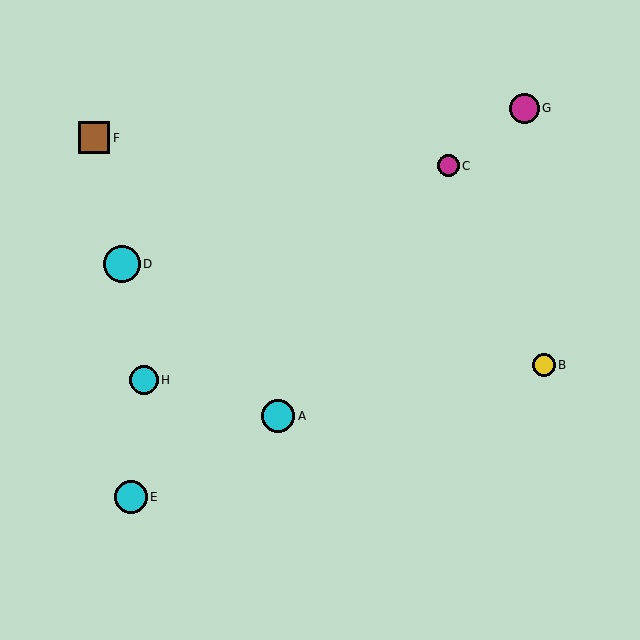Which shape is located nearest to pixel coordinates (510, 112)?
The magenta circle (labeled G) at (524, 108) is nearest to that location.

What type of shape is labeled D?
Shape D is a cyan circle.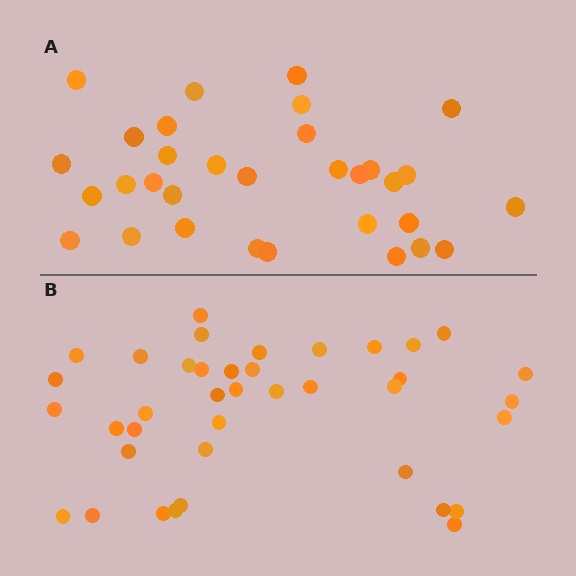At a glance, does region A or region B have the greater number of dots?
Region B (the bottom region) has more dots.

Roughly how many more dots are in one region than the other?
Region B has roughly 8 or so more dots than region A.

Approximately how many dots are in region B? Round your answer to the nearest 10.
About 40 dots. (The exact count is 39, which rounds to 40.)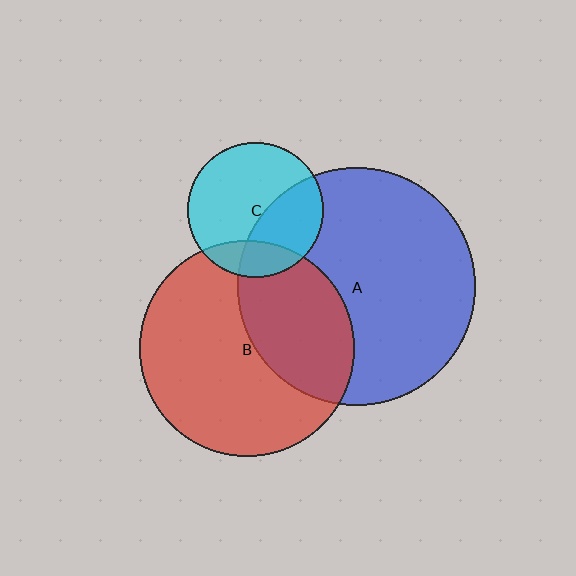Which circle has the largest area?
Circle A (blue).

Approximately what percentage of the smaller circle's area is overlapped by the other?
Approximately 20%.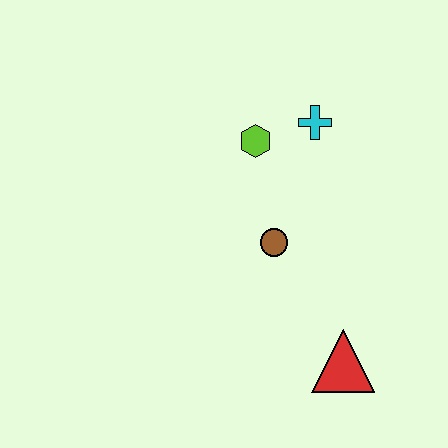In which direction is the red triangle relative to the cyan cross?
The red triangle is below the cyan cross.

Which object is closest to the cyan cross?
The lime hexagon is closest to the cyan cross.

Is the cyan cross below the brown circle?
No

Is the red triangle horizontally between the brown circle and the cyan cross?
No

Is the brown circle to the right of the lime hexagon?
Yes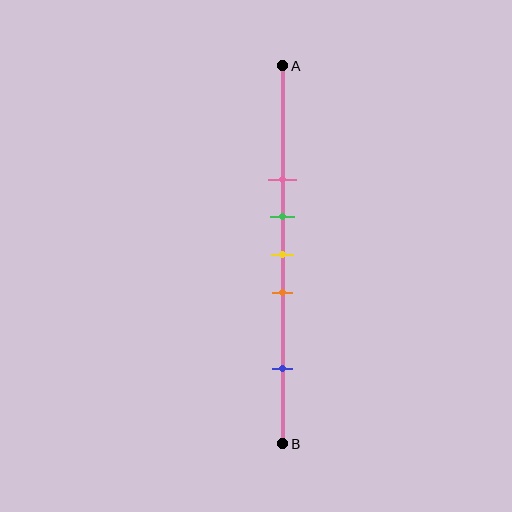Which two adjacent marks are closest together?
The green and yellow marks are the closest adjacent pair.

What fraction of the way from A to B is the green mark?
The green mark is approximately 40% (0.4) of the way from A to B.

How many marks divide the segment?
There are 5 marks dividing the segment.